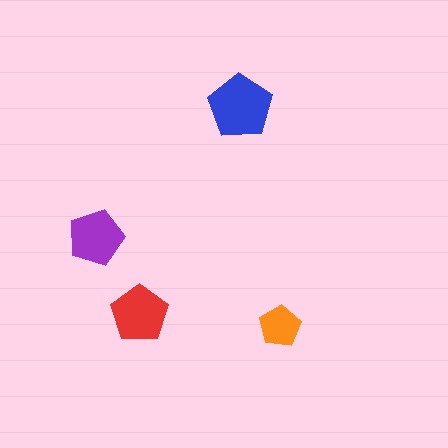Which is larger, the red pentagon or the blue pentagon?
The blue one.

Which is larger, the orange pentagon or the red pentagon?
The red one.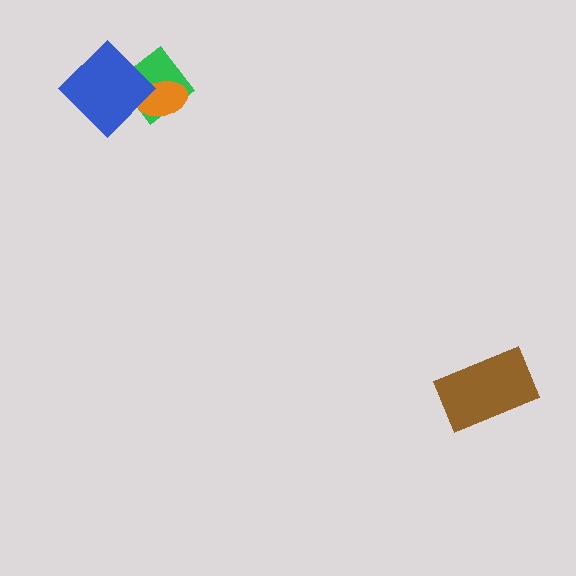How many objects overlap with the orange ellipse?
2 objects overlap with the orange ellipse.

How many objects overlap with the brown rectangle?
0 objects overlap with the brown rectangle.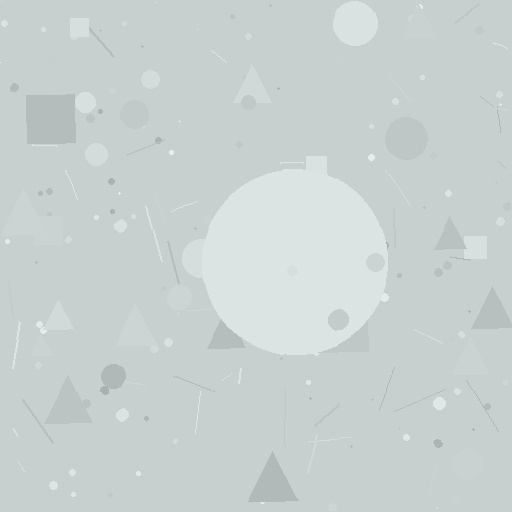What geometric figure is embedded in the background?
A circle is embedded in the background.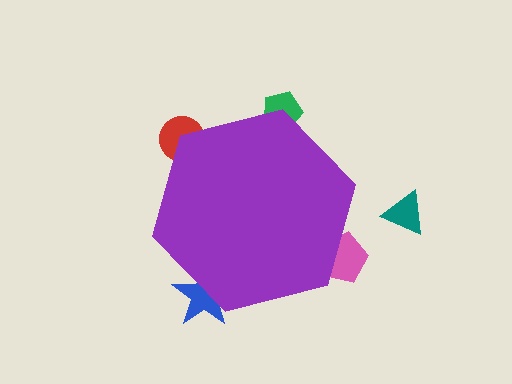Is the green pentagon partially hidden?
Yes, the green pentagon is partially hidden behind the purple hexagon.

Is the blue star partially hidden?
Yes, the blue star is partially hidden behind the purple hexagon.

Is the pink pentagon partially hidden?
Yes, the pink pentagon is partially hidden behind the purple hexagon.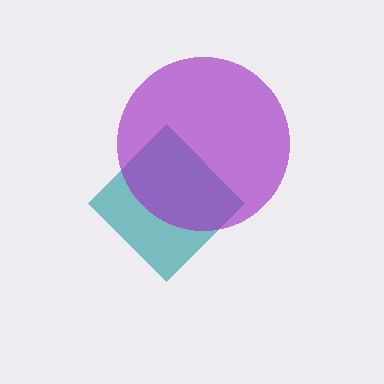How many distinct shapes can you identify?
There are 2 distinct shapes: a teal diamond, a purple circle.